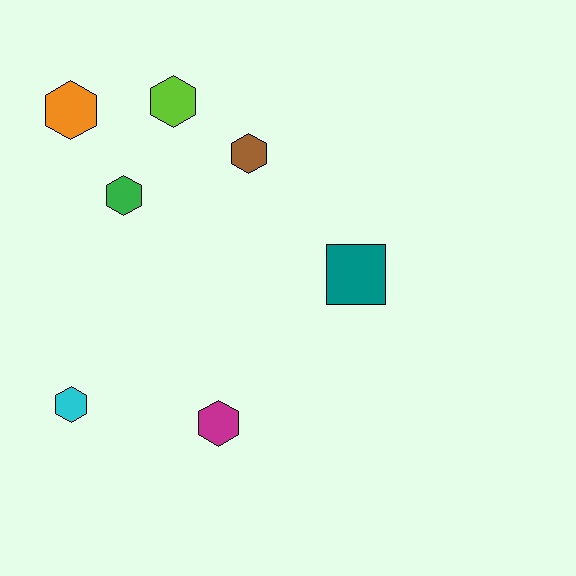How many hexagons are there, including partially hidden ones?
There are 6 hexagons.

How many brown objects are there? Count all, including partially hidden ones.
There is 1 brown object.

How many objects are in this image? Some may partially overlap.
There are 7 objects.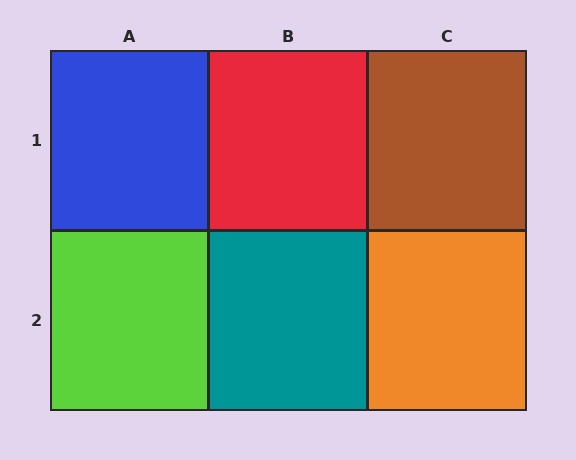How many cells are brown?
1 cell is brown.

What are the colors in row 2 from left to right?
Lime, teal, orange.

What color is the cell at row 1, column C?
Brown.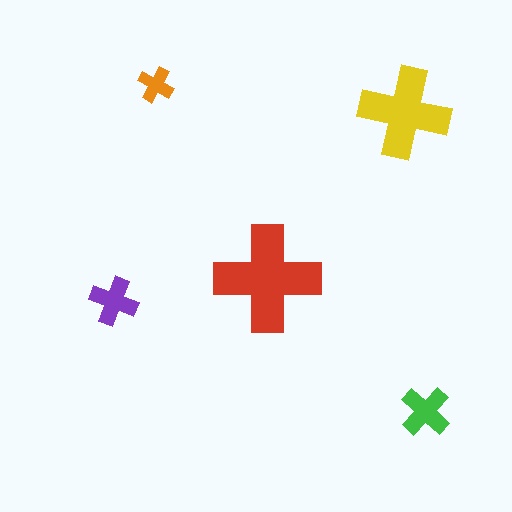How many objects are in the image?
There are 5 objects in the image.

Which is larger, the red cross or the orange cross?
The red one.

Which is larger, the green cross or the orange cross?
The green one.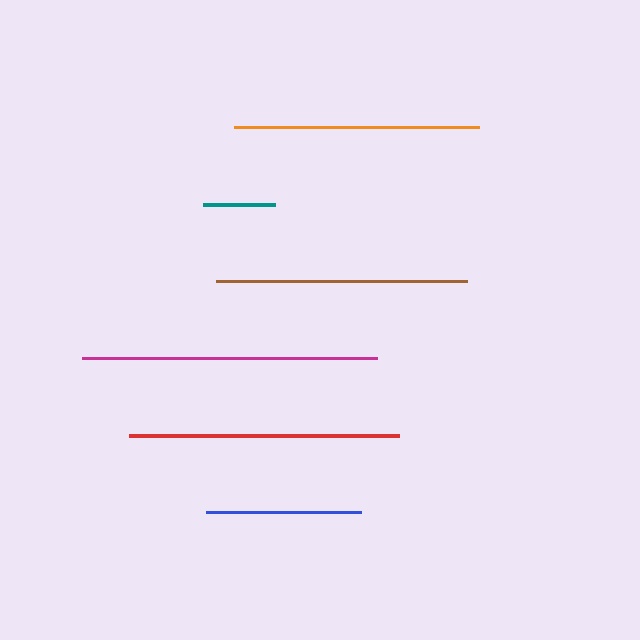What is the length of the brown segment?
The brown segment is approximately 252 pixels long.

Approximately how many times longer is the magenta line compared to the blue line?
The magenta line is approximately 1.9 times the length of the blue line.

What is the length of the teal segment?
The teal segment is approximately 72 pixels long.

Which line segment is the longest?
The magenta line is the longest at approximately 295 pixels.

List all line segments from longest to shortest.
From longest to shortest: magenta, red, brown, orange, blue, teal.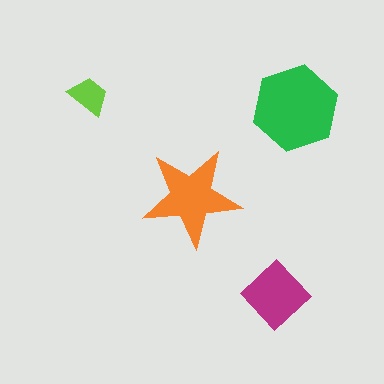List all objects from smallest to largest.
The lime trapezoid, the magenta diamond, the orange star, the green hexagon.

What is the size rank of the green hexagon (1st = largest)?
1st.